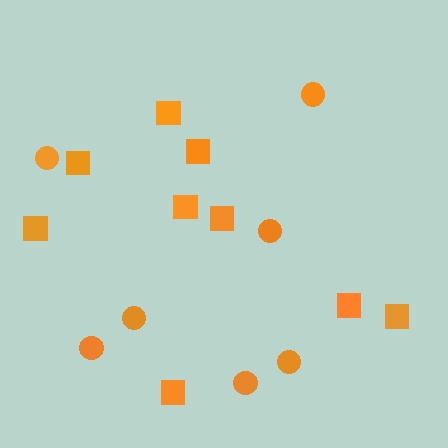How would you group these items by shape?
There are 2 groups: one group of circles (7) and one group of squares (9).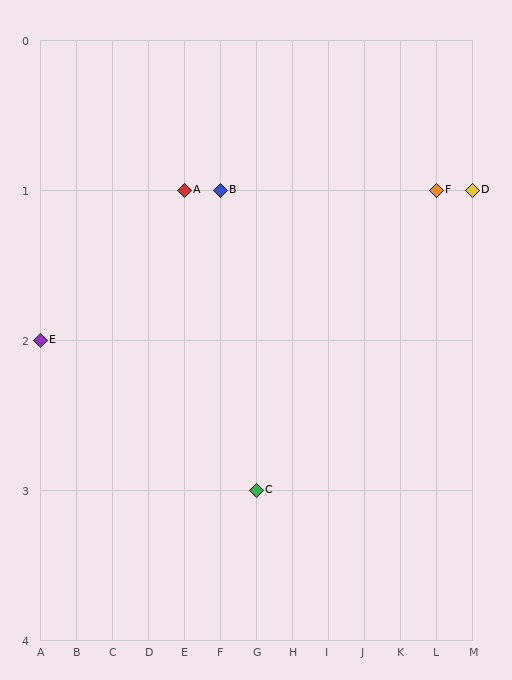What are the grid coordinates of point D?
Point D is at grid coordinates (M, 1).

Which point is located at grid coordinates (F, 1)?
Point B is at (F, 1).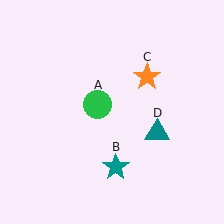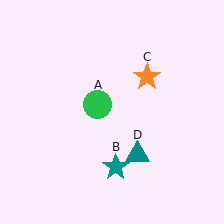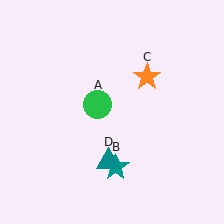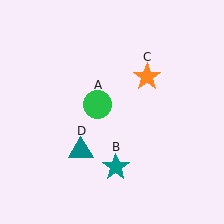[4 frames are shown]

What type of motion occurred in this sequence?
The teal triangle (object D) rotated clockwise around the center of the scene.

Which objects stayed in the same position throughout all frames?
Green circle (object A) and teal star (object B) and orange star (object C) remained stationary.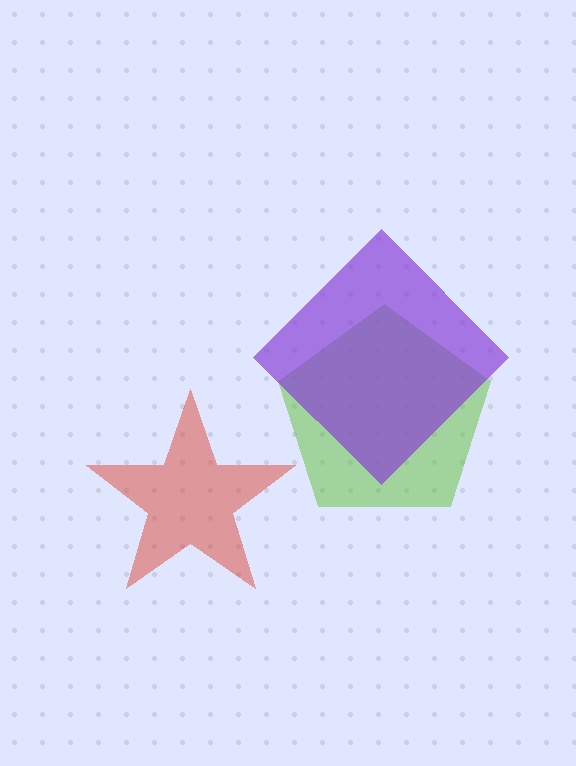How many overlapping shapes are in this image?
There are 3 overlapping shapes in the image.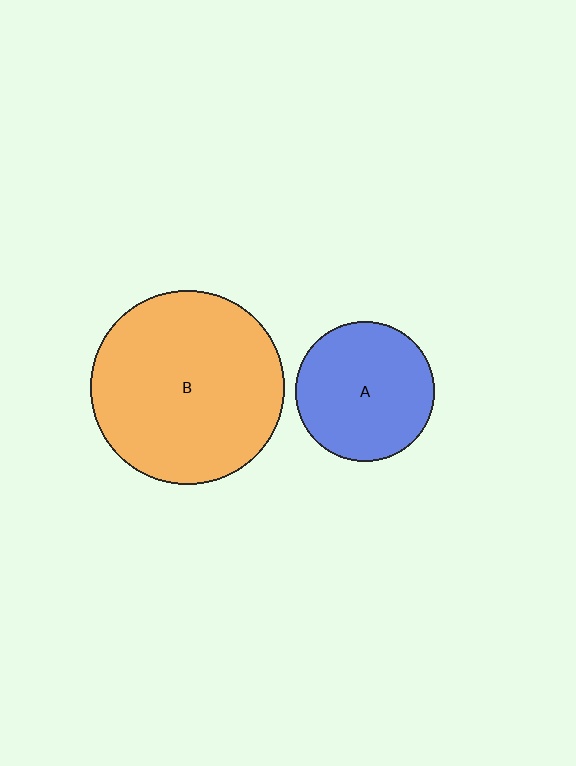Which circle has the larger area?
Circle B (orange).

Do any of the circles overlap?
No, none of the circles overlap.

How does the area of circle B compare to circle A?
Approximately 1.9 times.